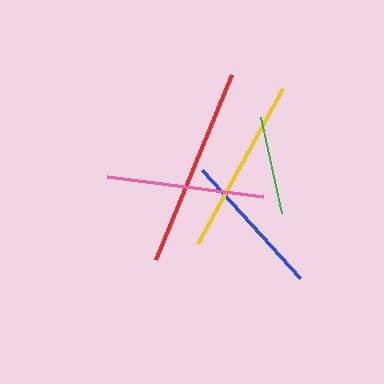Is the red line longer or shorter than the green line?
The red line is longer than the green line.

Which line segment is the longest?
The red line is the longest at approximately 201 pixels.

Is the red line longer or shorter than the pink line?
The red line is longer than the pink line.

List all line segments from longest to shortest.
From longest to shortest: red, yellow, pink, blue, green.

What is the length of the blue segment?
The blue segment is approximately 146 pixels long.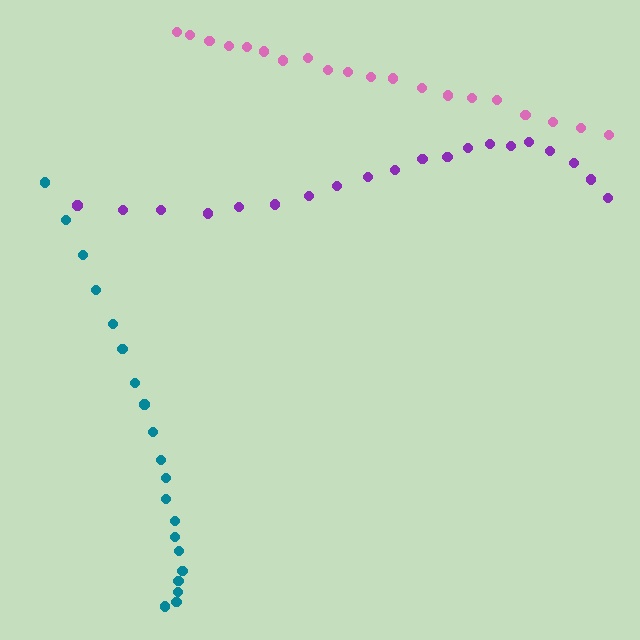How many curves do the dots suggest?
There are 3 distinct paths.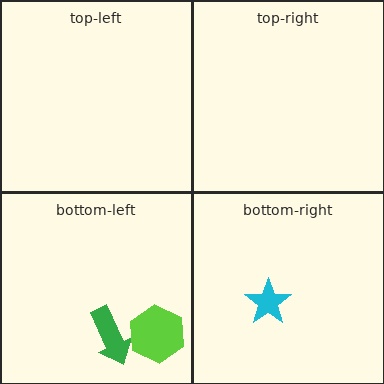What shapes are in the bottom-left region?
The green arrow, the lime hexagon.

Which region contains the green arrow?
The bottom-left region.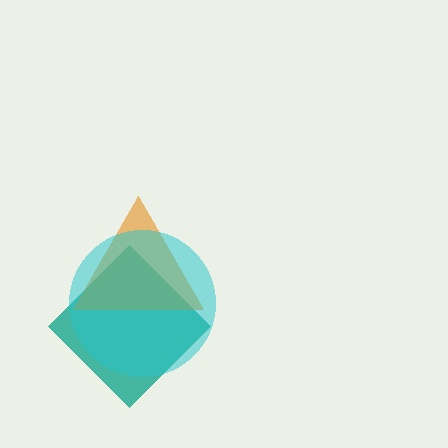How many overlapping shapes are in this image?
There are 3 overlapping shapes in the image.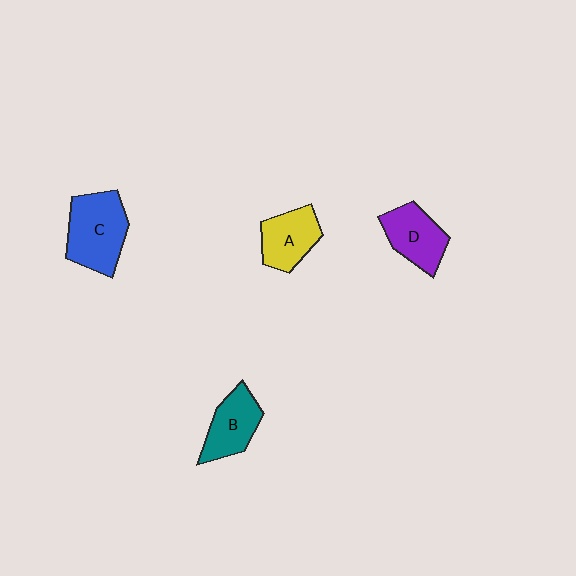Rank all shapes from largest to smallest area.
From largest to smallest: C (blue), D (purple), B (teal), A (yellow).